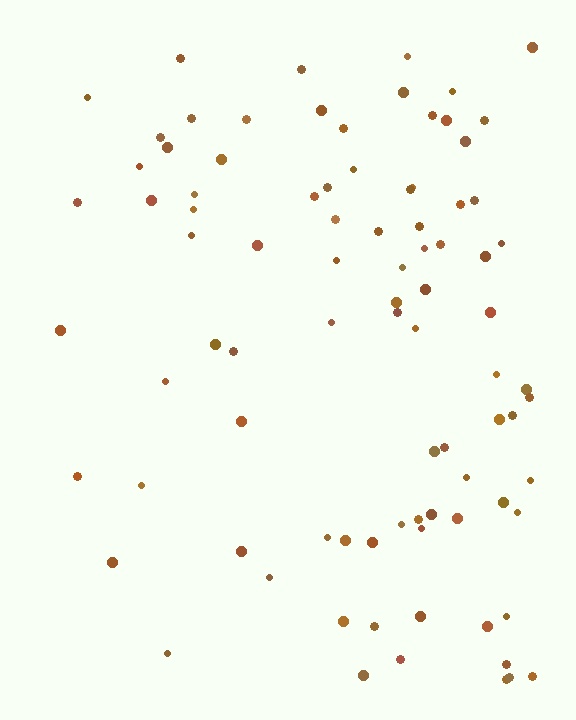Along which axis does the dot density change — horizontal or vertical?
Horizontal.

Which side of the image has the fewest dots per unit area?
The left.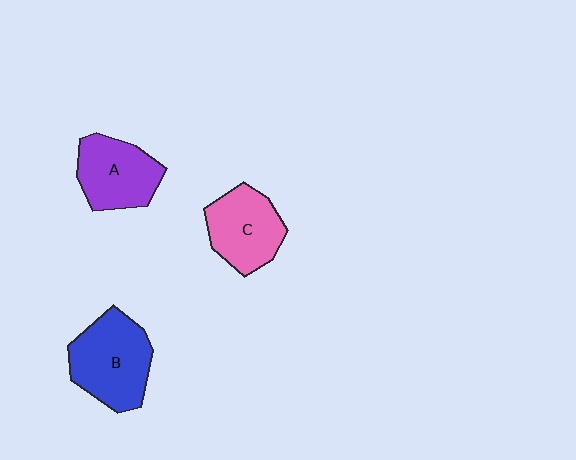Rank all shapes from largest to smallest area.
From largest to smallest: B (blue), C (pink), A (purple).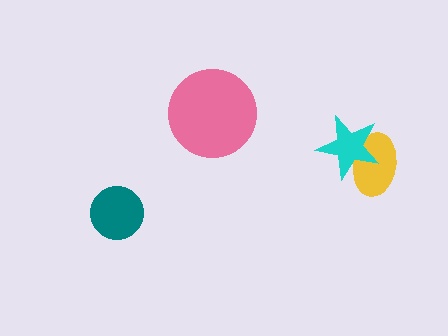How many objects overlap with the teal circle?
0 objects overlap with the teal circle.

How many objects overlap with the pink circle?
0 objects overlap with the pink circle.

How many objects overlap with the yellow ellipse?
1 object overlaps with the yellow ellipse.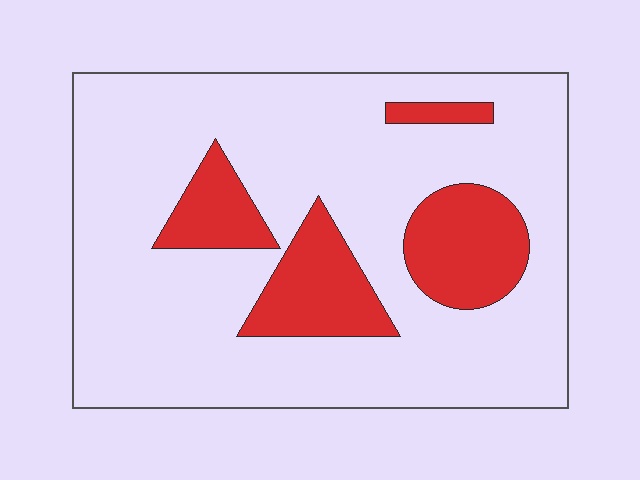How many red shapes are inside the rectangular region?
4.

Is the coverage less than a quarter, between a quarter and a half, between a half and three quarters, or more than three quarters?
Less than a quarter.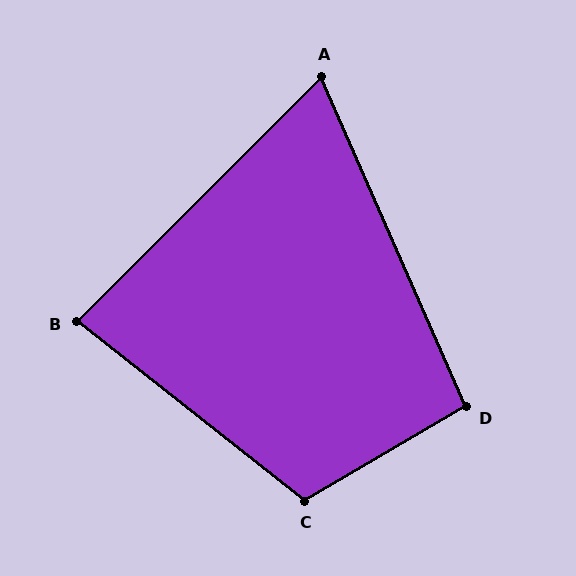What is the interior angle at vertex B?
Approximately 83 degrees (acute).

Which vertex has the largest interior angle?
C, at approximately 111 degrees.